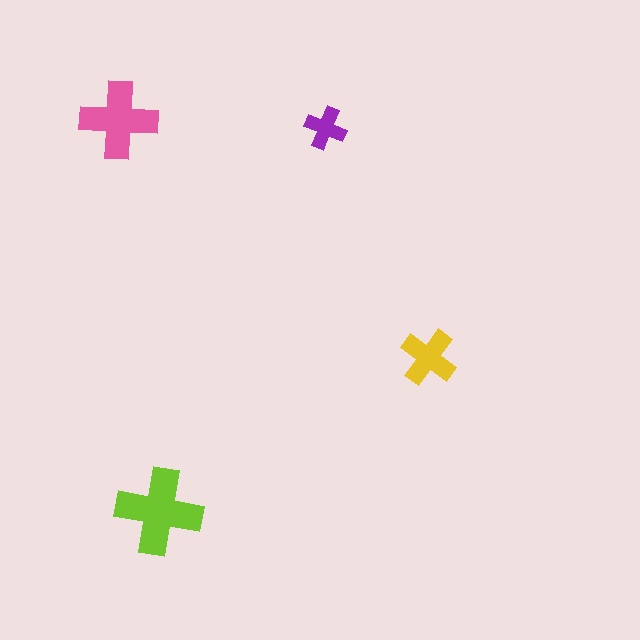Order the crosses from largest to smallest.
the lime one, the pink one, the yellow one, the purple one.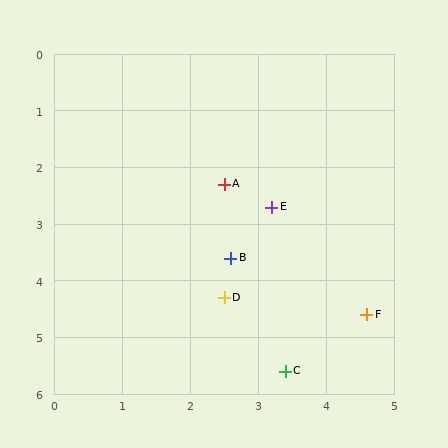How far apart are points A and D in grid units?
Points A and D are about 2.0 grid units apart.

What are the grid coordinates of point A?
Point A is at approximately (2.5, 2.3).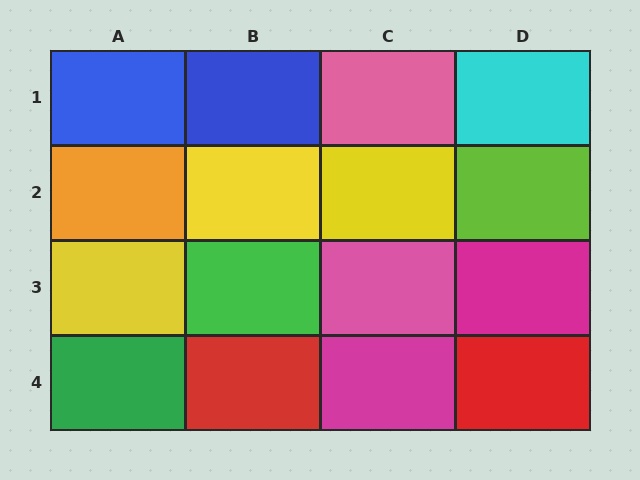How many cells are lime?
1 cell is lime.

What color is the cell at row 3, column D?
Magenta.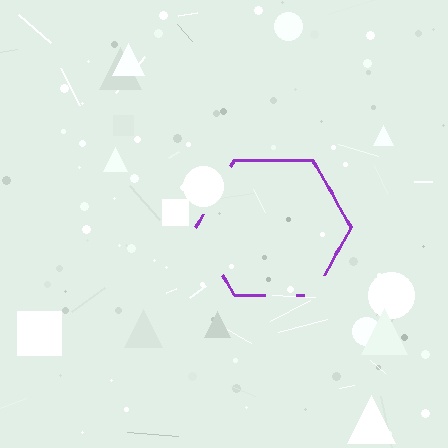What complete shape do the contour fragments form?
The contour fragments form a hexagon.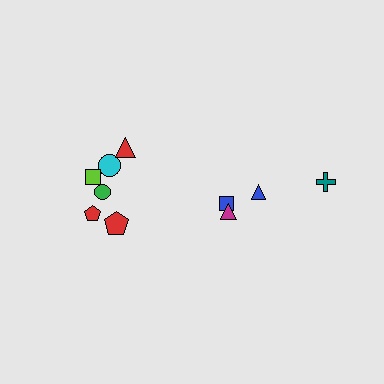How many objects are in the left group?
There are 6 objects.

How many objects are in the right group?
There are 4 objects.